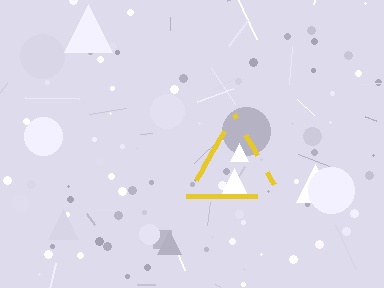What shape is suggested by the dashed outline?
The dashed outline suggests a triangle.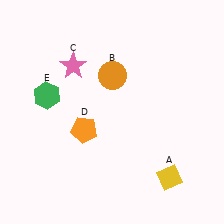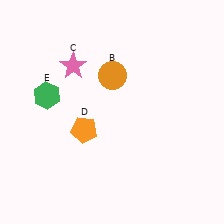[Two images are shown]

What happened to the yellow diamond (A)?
The yellow diamond (A) was removed in Image 2. It was in the bottom-right area of Image 1.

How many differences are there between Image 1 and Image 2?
There is 1 difference between the two images.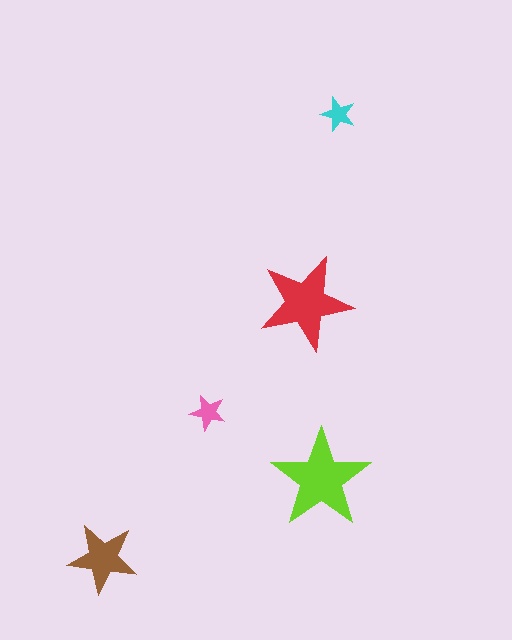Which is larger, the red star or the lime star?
The lime one.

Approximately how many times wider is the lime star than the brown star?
About 1.5 times wider.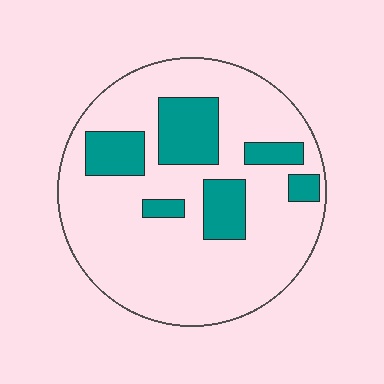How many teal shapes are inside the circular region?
6.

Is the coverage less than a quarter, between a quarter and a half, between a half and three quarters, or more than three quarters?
Less than a quarter.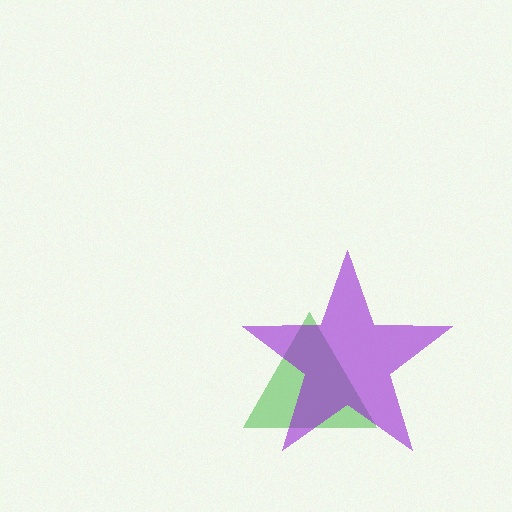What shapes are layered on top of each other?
The layered shapes are: a green triangle, a purple star.